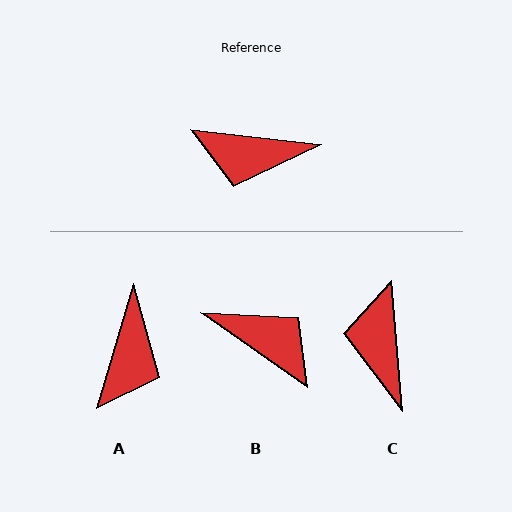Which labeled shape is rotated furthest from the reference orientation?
B, about 151 degrees away.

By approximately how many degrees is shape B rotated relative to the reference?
Approximately 151 degrees counter-clockwise.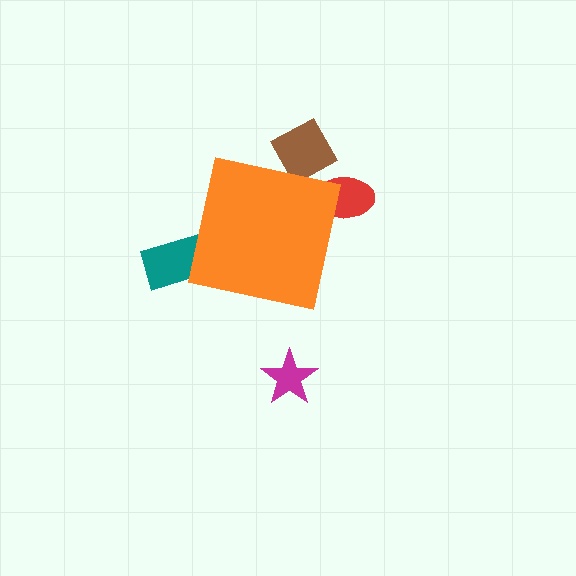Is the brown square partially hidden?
Yes, the brown square is partially hidden behind the orange square.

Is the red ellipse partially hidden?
Yes, the red ellipse is partially hidden behind the orange square.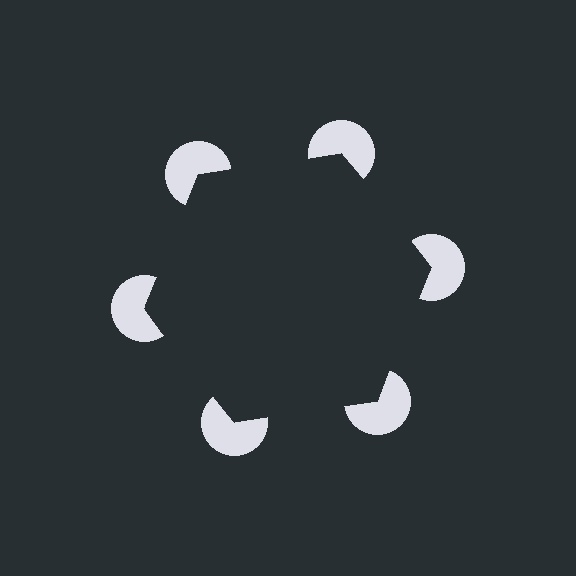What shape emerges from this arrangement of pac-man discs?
An illusory hexagon — its edges are inferred from the aligned wedge cuts in the pac-man discs, not physically drawn.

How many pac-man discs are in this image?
There are 6 — one at each vertex of the illusory hexagon.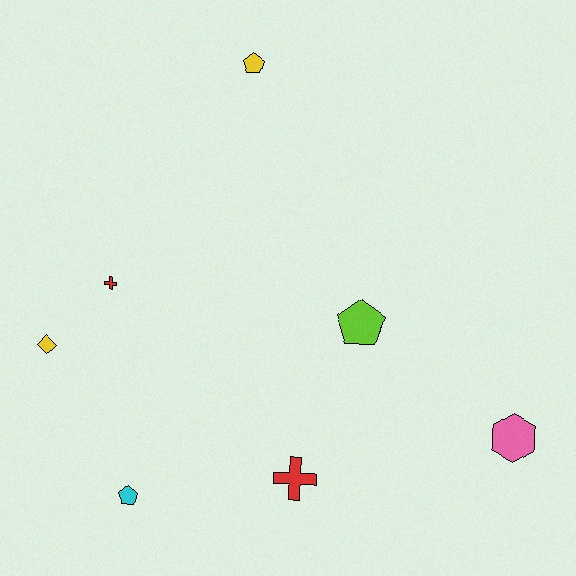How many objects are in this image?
There are 7 objects.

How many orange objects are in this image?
There are no orange objects.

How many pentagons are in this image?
There are 3 pentagons.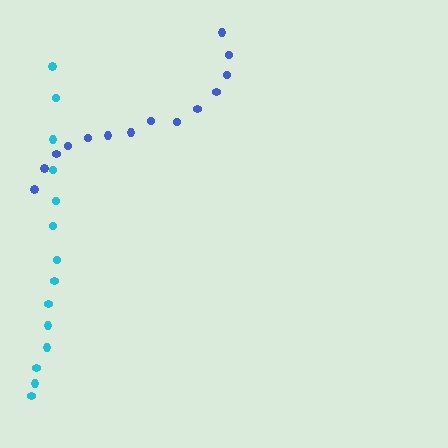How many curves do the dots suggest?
There are 2 distinct paths.